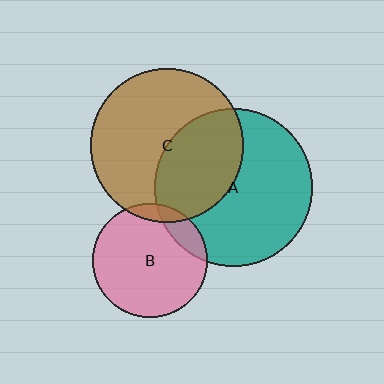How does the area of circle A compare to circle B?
Approximately 1.9 times.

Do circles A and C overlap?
Yes.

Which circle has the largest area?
Circle A (teal).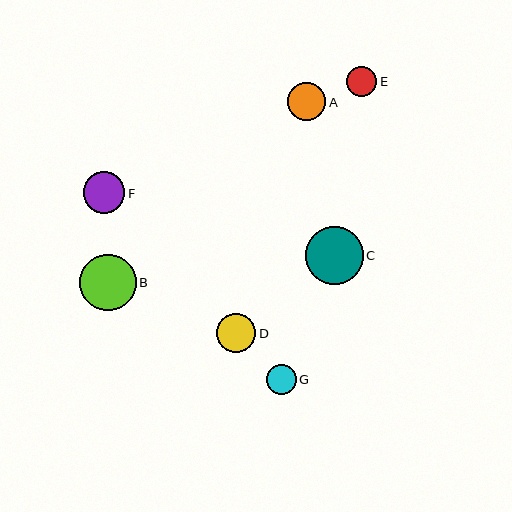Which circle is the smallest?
Circle G is the smallest with a size of approximately 29 pixels.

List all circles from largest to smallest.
From largest to smallest: C, B, F, D, A, E, G.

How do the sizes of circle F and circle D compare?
Circle F and circle D are approximately the same size.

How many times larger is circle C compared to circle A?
Circle C is approximately 1.5 times the size of circle A.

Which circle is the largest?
Circle C is the largest with a size of approximately 58 pixels.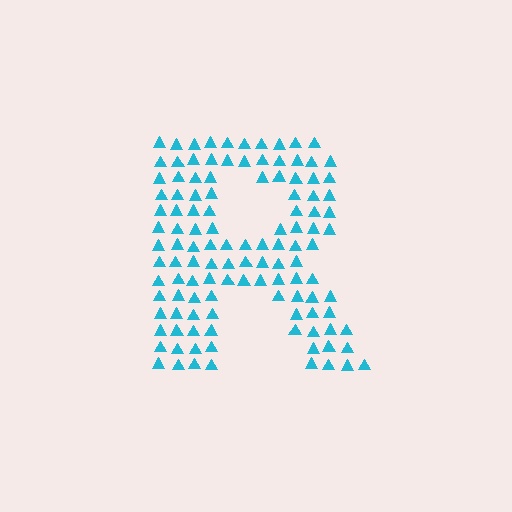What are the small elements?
The small elements are triangles.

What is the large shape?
The large shape is the letter R.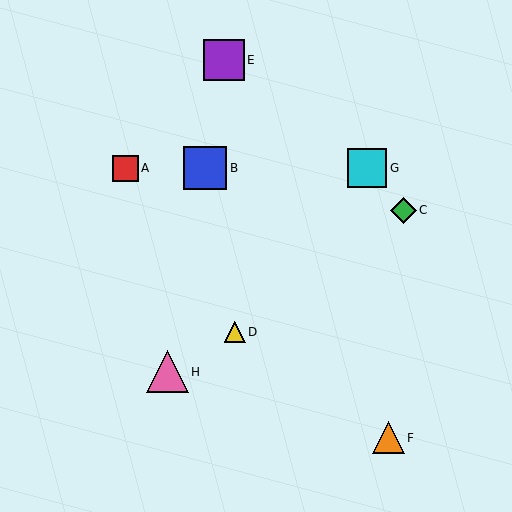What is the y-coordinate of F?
Object F is at y≈438.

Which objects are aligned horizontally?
Objects A, B, G are aligned horizontally.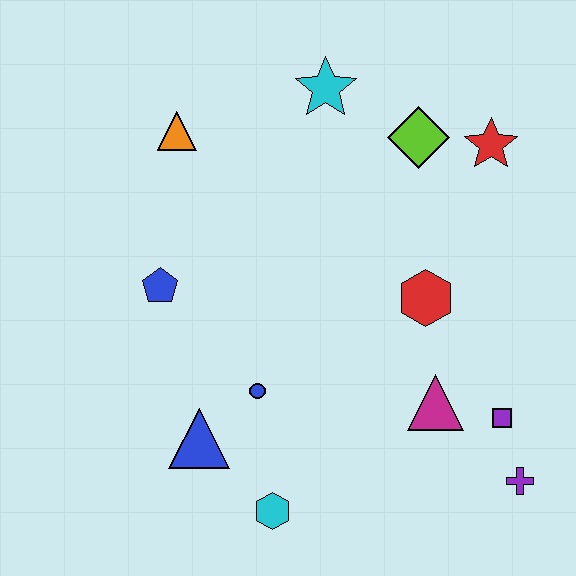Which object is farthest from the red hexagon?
The orange triangle is farthest from the red hexagon.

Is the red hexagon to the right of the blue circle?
Yes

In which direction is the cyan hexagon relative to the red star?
The cyan hexagon is below the red star.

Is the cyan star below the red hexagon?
No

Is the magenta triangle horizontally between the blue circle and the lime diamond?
No